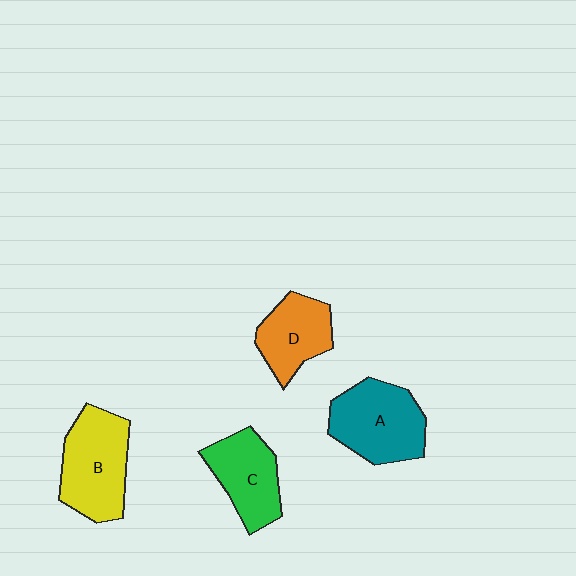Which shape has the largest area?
Shape B (yellow).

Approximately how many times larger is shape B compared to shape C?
Approximately 1.3 times.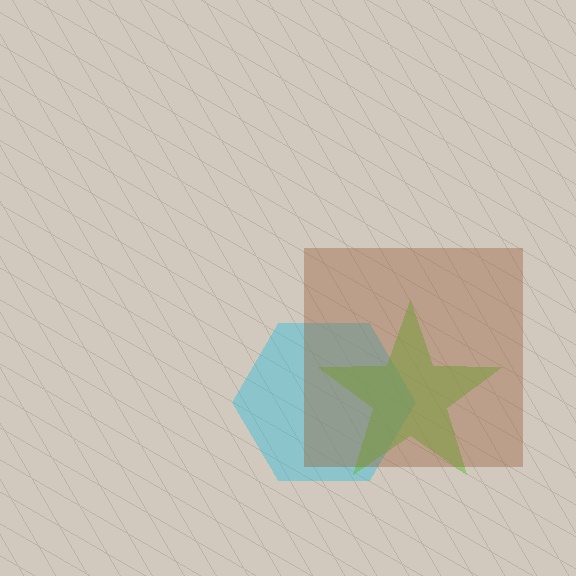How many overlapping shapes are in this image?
There are 3 overlapping shapes in the image.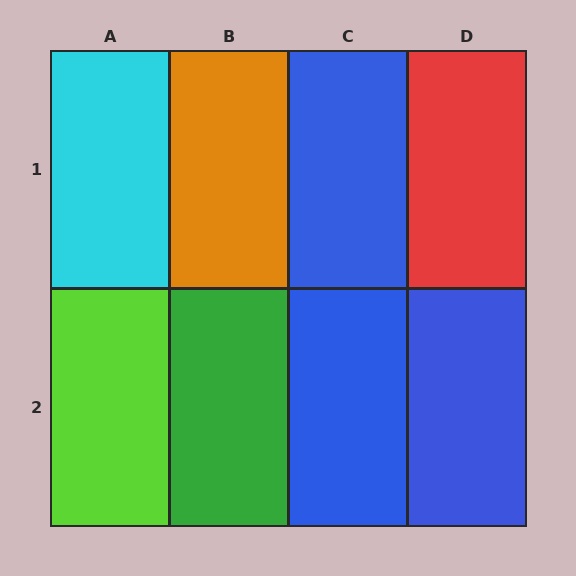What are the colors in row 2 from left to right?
Lime, green, blue, blue.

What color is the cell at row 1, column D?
Red.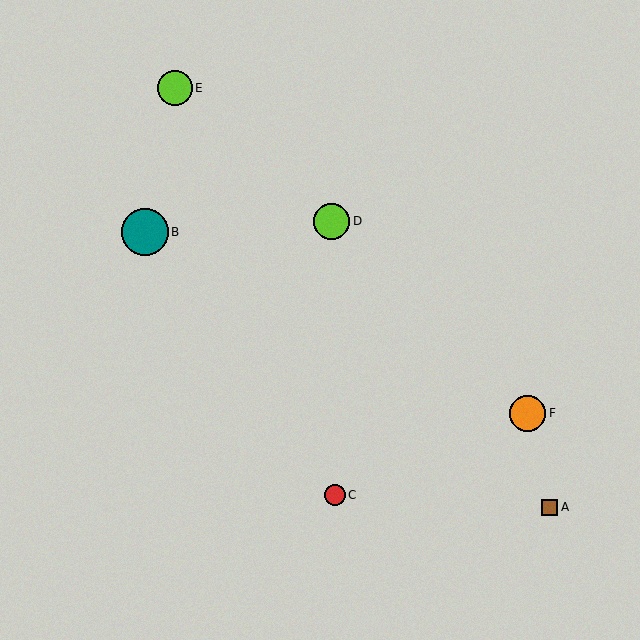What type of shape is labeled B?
Shape B is a teal circle.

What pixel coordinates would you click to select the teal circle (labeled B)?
Click at (145, 232) to select the teal circle B.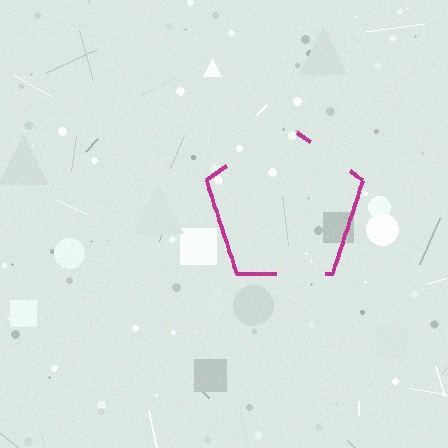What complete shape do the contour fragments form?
The contour fragments form a pentagon.